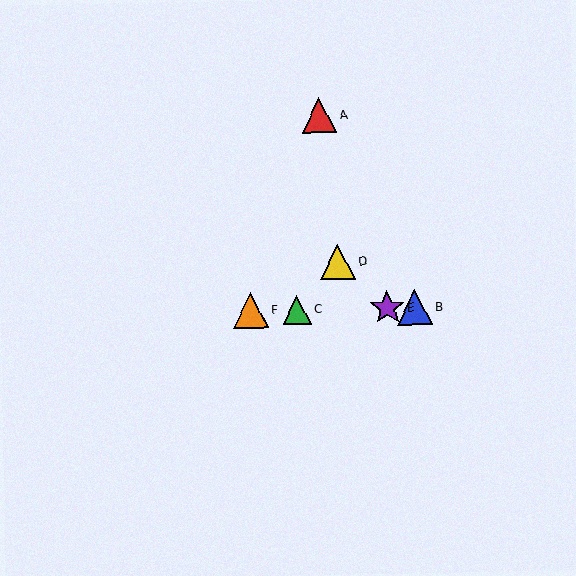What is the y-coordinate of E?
Object E is at y≈308.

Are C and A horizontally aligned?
No, C is at y≈310 and A is at y≈115.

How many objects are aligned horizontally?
4 objects (B, C, E, F) are aligned horizontally.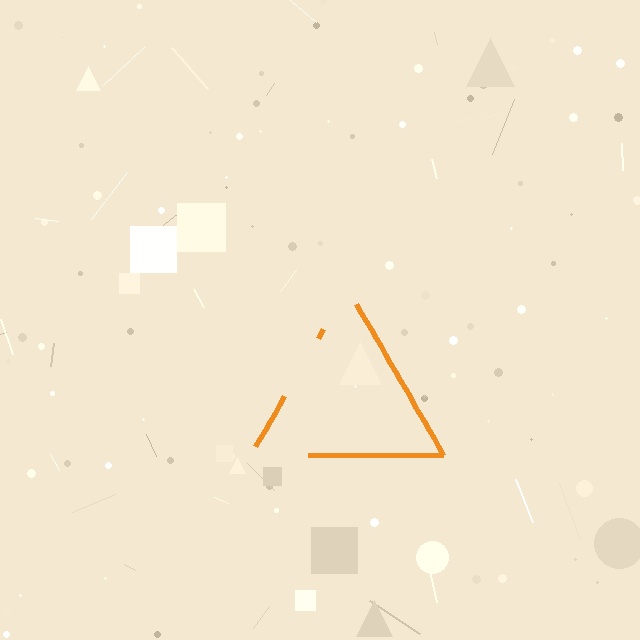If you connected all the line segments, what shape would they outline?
They would outline a triangle.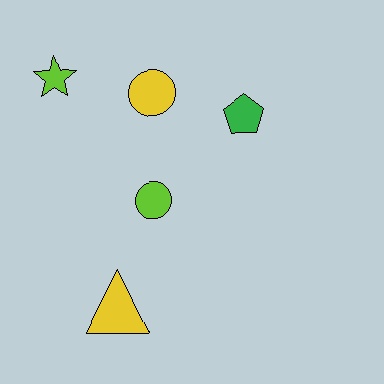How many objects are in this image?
There are 5 objects.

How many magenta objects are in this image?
There are no magenta objects.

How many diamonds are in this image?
There are no diamonds.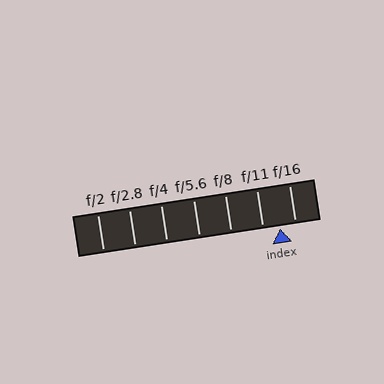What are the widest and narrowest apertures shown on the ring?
The widest aperture shown is f/2 and the narrowest is f/16.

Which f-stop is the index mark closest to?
The index mark is closest to f/16.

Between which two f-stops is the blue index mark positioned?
The index mark is between f/11 and f/16.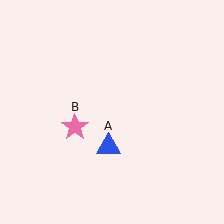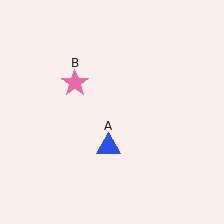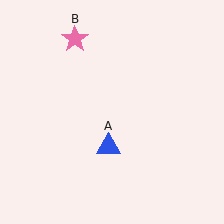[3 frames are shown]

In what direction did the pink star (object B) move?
The pink star (object B) moved up.